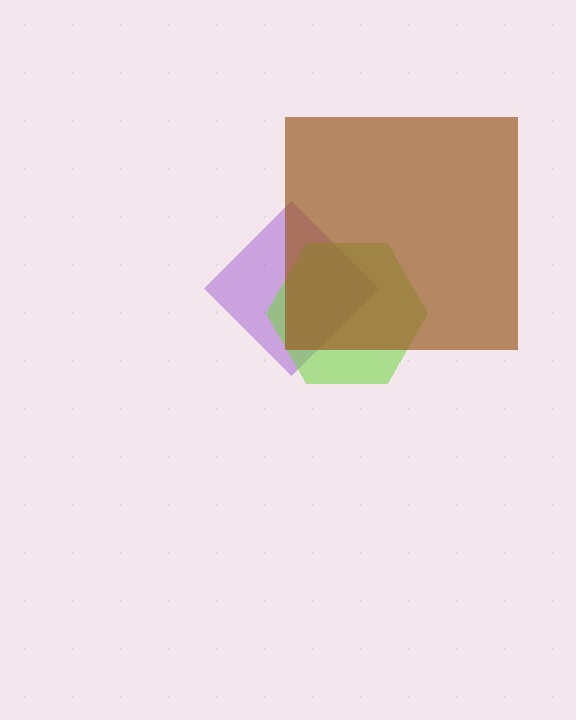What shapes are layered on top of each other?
The layered shapes are: a purple diamond, a lime hexagon, a brown square.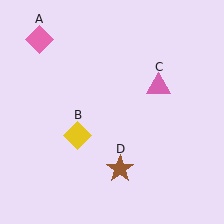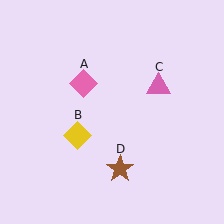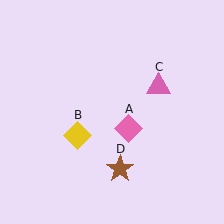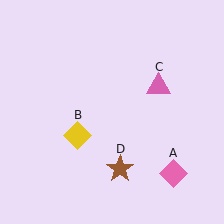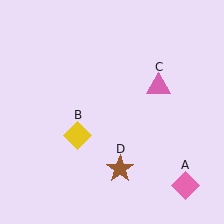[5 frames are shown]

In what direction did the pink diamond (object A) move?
The pink diamond (object A) moved down and to the right.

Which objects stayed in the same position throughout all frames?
Yellow diamond (object B) and pink triangle (object C) and brown star (object D) remained stationary.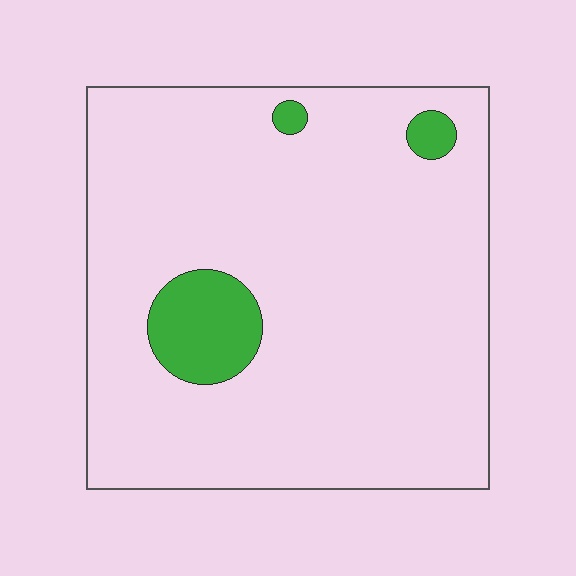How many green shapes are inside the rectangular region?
3.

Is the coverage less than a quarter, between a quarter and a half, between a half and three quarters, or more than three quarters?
Less than a quarter.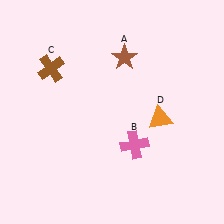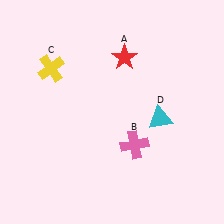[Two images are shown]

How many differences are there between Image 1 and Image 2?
There are 3 differences between the two images.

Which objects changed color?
A changed from brown to red. C changed from brown to yellow. D changed from orange to cyan.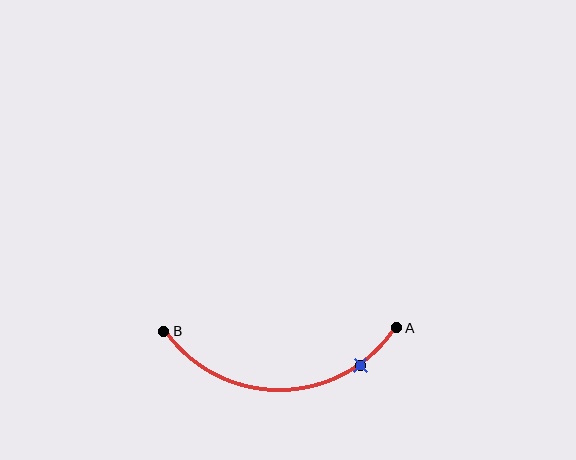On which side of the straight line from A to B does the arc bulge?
The arc bulges below the straight line connecting A and B.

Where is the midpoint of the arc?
The arc midpoint is the point on the curve farthest from the straight line joining A and B. It sits below that line.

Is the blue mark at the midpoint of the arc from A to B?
No. The blue mark lies on the arc but is closer to endpoint A. The arc midpoint would be at the point on the curve equidistant along the arc from both A and B.